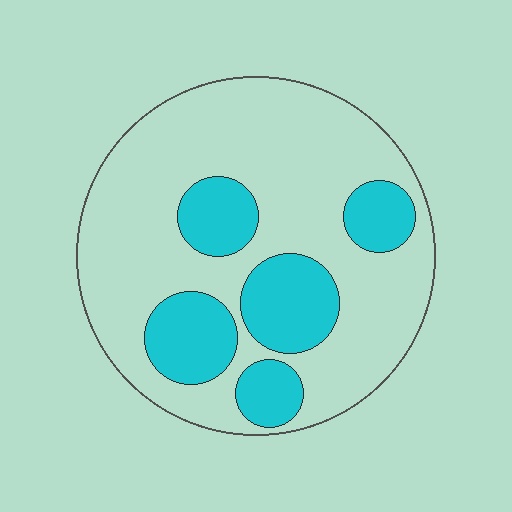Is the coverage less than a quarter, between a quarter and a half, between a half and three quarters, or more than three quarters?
Between a quarter and a half.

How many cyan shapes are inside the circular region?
5.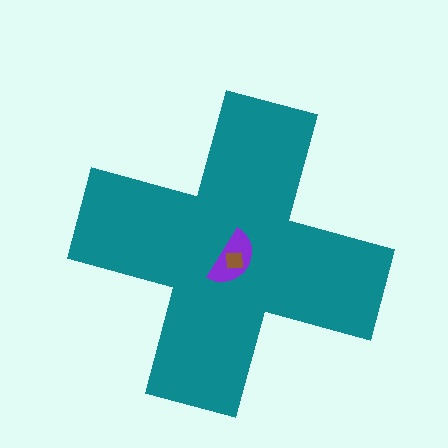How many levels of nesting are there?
3.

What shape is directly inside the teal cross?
The purple semicircle.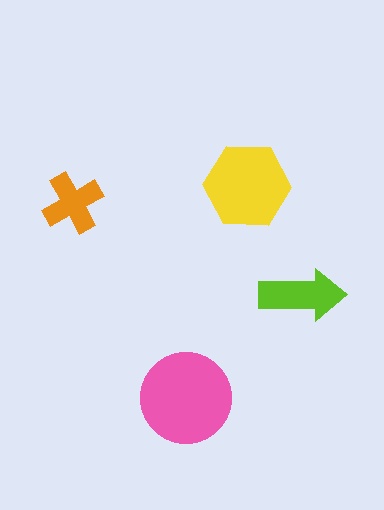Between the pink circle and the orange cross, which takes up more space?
The pink circle.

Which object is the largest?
The pink circle.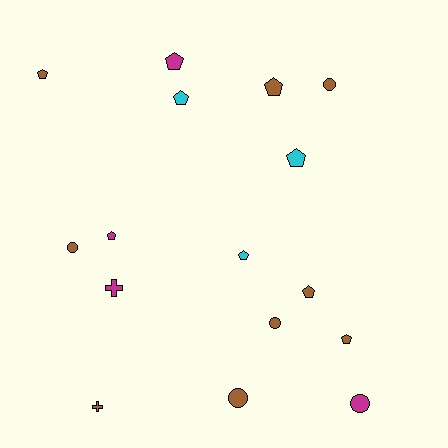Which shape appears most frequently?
Pentagon, with 9 objects.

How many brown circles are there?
There are 4 brown circles.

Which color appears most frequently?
Brown, with 9 objects.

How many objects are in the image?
There are 16 objects.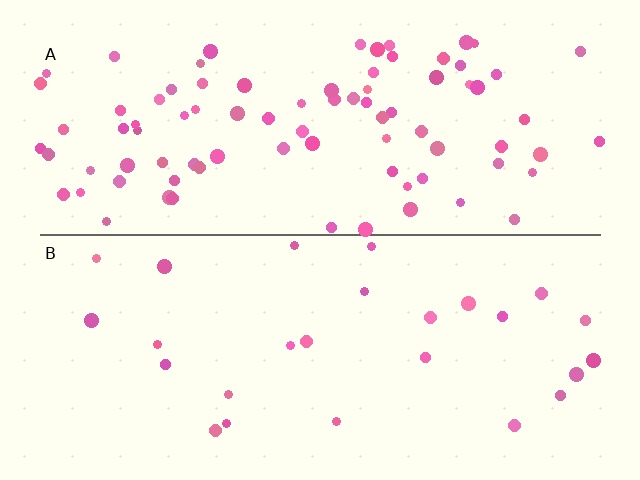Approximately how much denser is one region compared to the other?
Approximately 3.4× — region A over region B.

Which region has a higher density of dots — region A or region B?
A (the top).